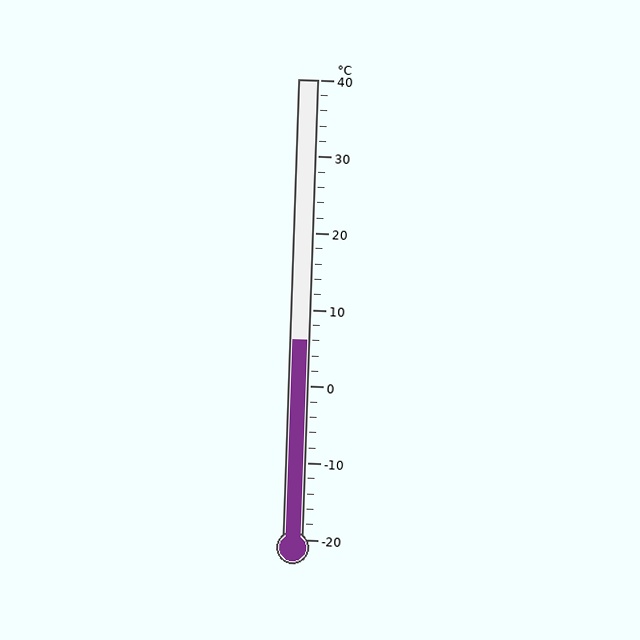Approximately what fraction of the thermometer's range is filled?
The thermometer is filled to approximately 45% of its range.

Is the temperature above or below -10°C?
The temperature is above -10°C.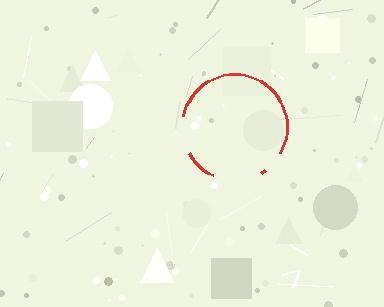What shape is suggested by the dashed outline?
The dashed outline suggests a circle.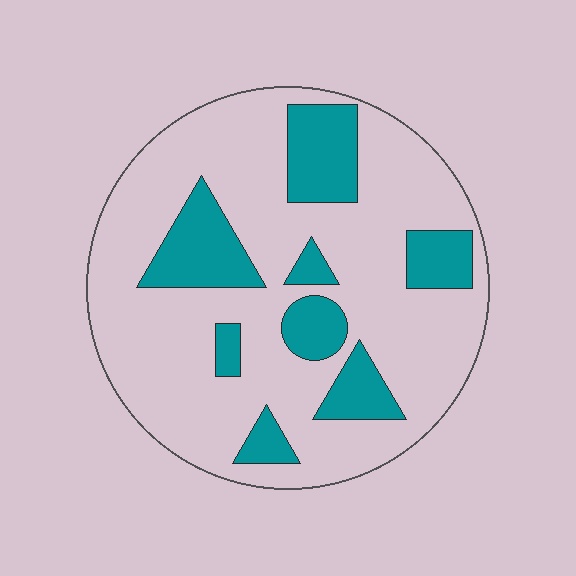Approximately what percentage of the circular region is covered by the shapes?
Approximately 25%.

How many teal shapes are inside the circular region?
8.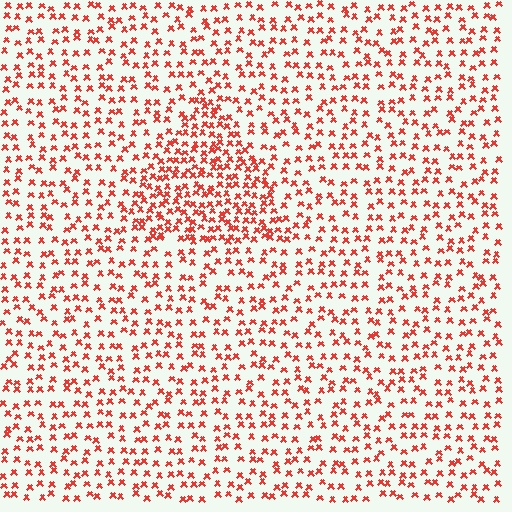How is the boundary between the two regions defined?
The boundary is defined by a change in element density (approximately 1.8x ratio). All elements are the same color, size, and shape.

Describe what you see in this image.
The image contains small red elements arranged at two different densities. A triangle-shaped region is visible where the elements are more densely packed than the surrounding area.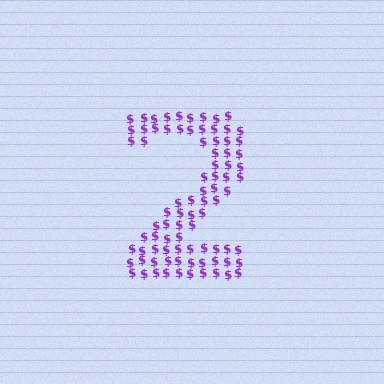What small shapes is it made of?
It is made of small dollar signs.